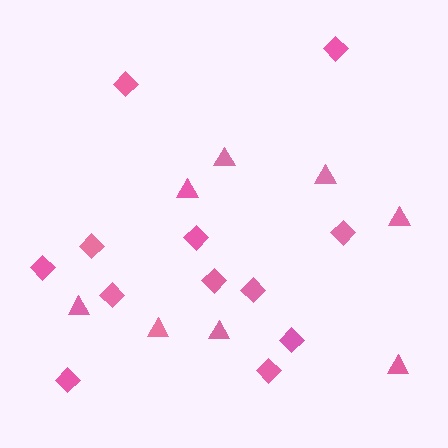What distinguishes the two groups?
There are 2 groups: one group of diamonds (12) and one group of triangles (8).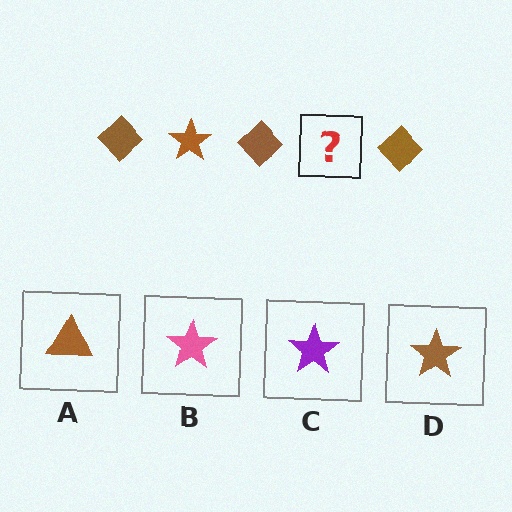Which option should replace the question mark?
Option D.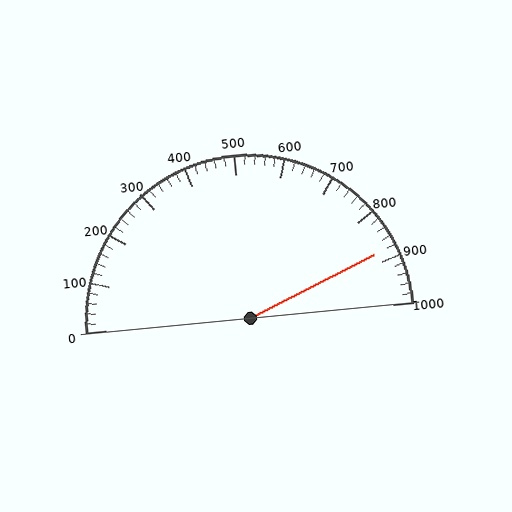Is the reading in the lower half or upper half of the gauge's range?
The reading is in the upper half of the range (0 to 1000).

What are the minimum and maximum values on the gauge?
The gauge ranges from 0 to 1000.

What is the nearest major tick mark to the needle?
The nearest major tick mark is 900.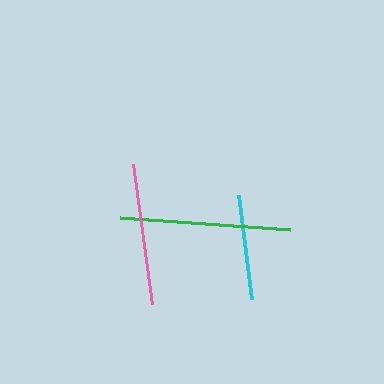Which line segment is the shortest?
The cyan line is the shortest at approximately 105 pixels.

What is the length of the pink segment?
The pink segment is approximately 141 pixels long.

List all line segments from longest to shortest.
From longest to shortest: green, pink, cyan.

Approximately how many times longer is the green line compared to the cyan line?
The green line is approximately 1.6 times the length of the cyan line.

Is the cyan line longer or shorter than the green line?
The green line is longer than the cyan line.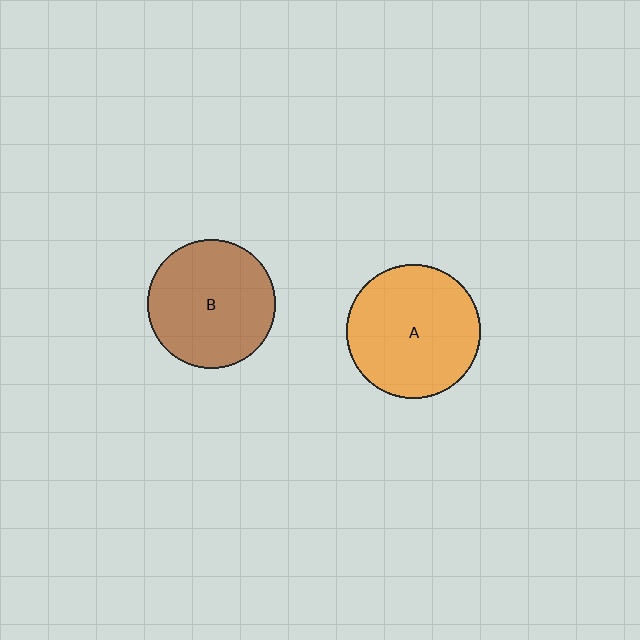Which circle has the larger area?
Circle A (orange).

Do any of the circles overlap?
No, none of the circles overlap.